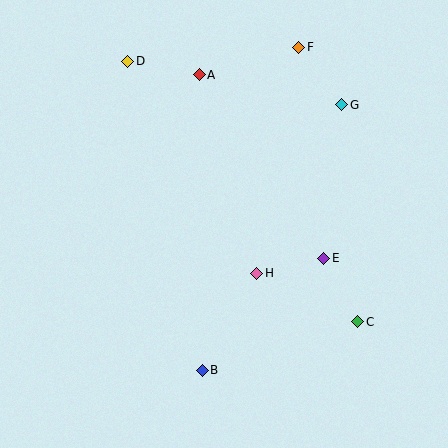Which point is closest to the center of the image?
Point H at (257, 273) is closest to the center.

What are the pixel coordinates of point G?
Point G is at (342, 105).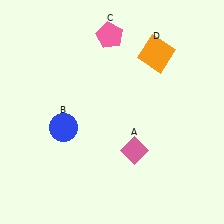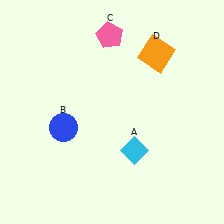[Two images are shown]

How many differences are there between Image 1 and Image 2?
There is 1 difference between the two images.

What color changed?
The diamond (A) changed from pink in Image 1 to cyan in Image 2.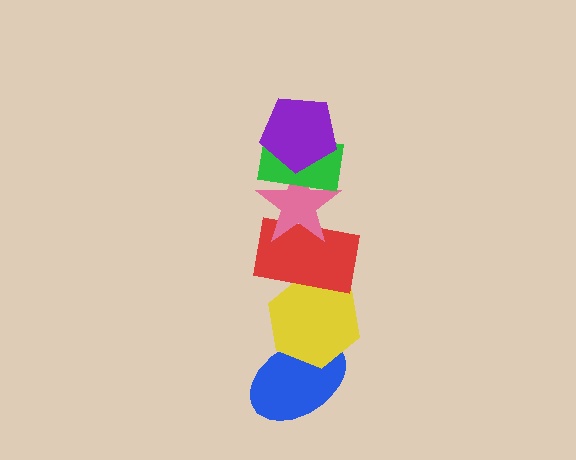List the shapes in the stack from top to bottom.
From top to bottom: the purple pentagon, the green rectangle, the pink star, the red rectangle, the yellow hexagon, the blue ellipse.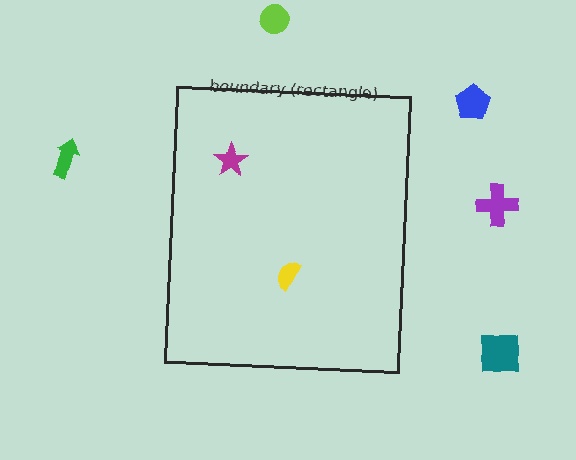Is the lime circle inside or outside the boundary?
Outside.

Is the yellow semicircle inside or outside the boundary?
Inside.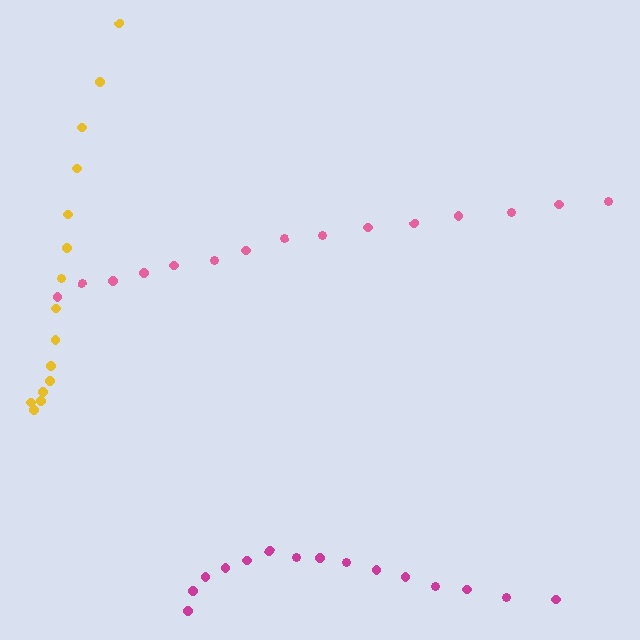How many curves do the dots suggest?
There are 3 distinct paths.